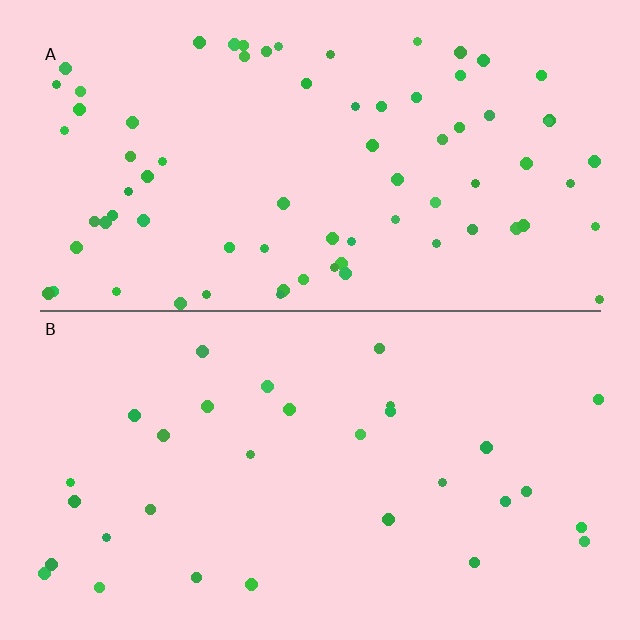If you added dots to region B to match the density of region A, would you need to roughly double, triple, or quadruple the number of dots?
Approximately double.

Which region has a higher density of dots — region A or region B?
A (the top).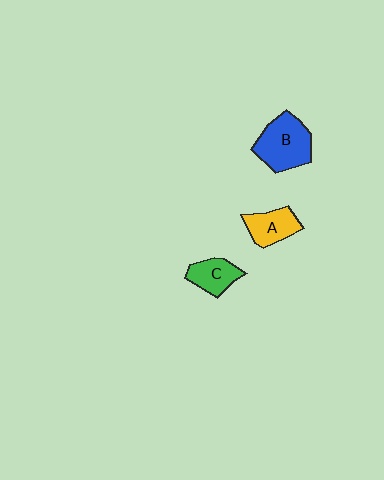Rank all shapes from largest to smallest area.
From largest to smallest: B (blue), A (yellow), C (green).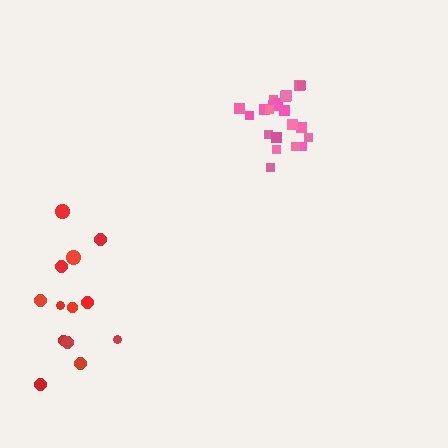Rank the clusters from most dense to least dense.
pink, red.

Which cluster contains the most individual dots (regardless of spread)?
Pink (21).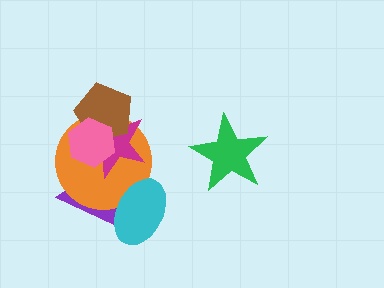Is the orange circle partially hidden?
Yes, it is partially covered by another shape.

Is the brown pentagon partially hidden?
Yes, it is partially covered by another shape.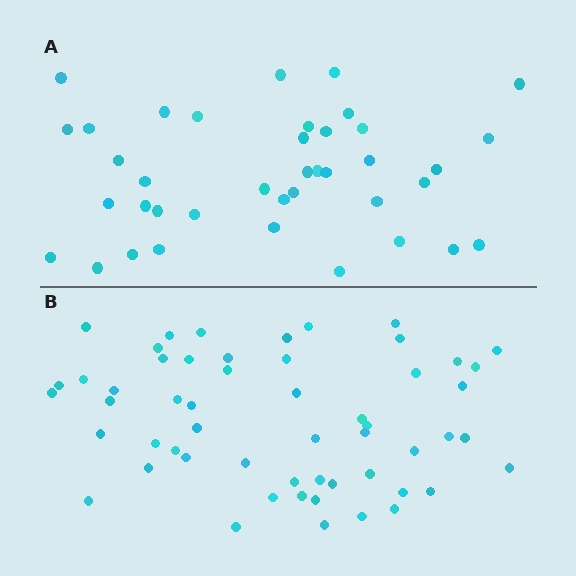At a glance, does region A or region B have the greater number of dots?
Region B (the bottom region) has more dots.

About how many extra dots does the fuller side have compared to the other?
Region B has approximately 15 more dots than region A.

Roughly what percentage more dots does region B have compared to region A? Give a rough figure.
About 40% more.